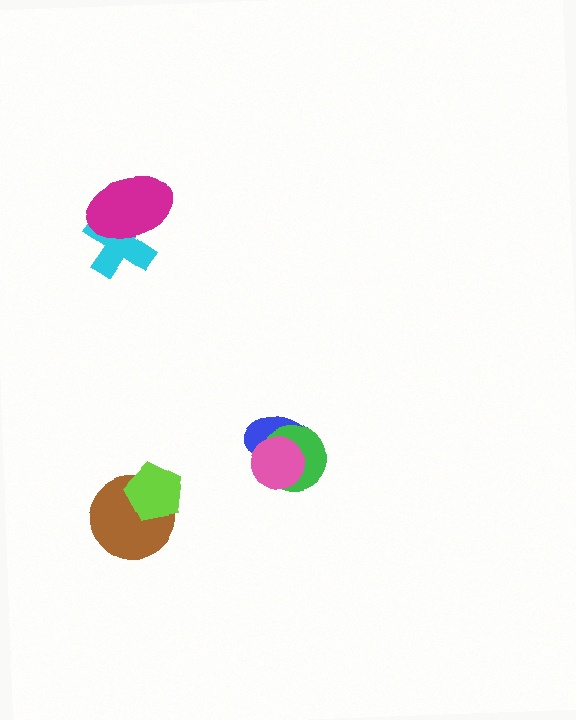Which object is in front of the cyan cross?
The magenta ellipse is in front of the cyan cross.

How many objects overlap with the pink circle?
2 objects overlap with the pink circle.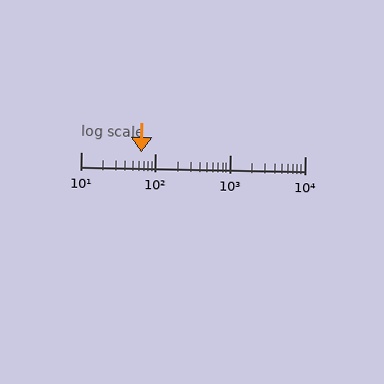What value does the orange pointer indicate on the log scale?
The pointer indicates approximately 65.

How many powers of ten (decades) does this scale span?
The scale spans 3 decades, from 10 to 10000.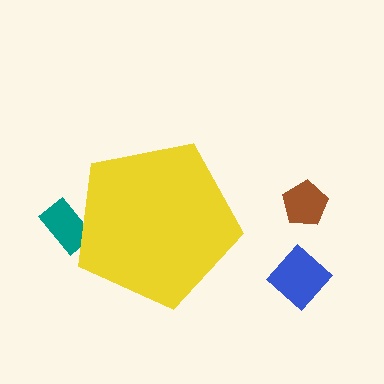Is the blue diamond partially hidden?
No, the blue diamond is fully visible.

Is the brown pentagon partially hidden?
No, the brown pentagon is fully visible.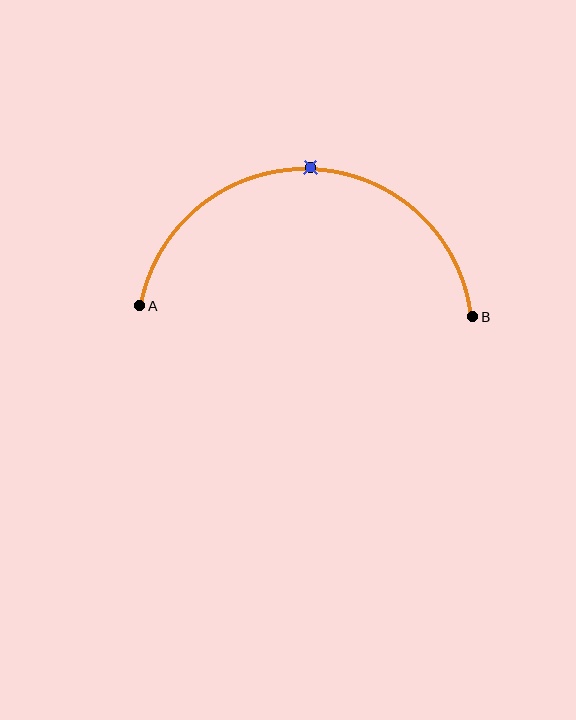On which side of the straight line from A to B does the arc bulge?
The arc bulges above the straight line connecting A and B.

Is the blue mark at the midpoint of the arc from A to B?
Yes. The blue mark lies on the arc at equal arc-length from both A and B — it is the arc midpoint.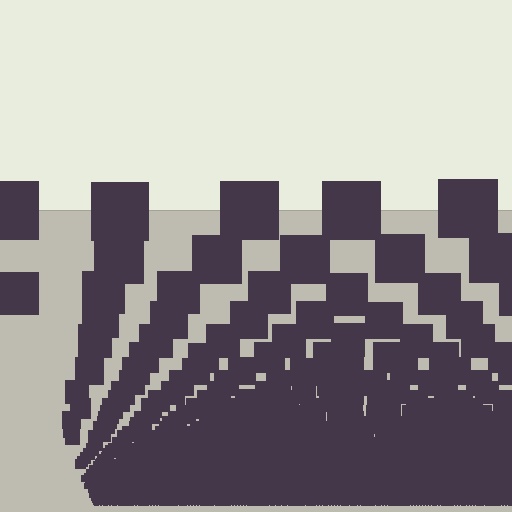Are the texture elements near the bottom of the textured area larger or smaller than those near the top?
Smaller. The gradient is inverted — elements near the bottom are smaller and denser.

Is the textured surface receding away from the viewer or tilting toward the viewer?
The surface appears to tilt toward the viewer. Texture elements get larger and sparser toward the top.